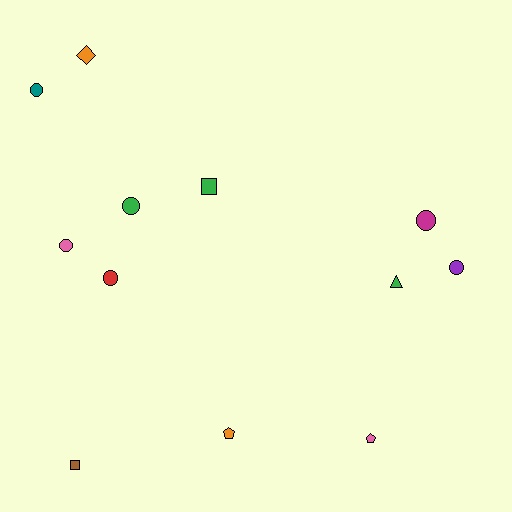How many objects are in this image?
There are 12 objects.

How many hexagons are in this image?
There are no hexagons.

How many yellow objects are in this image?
There are no yellow objects.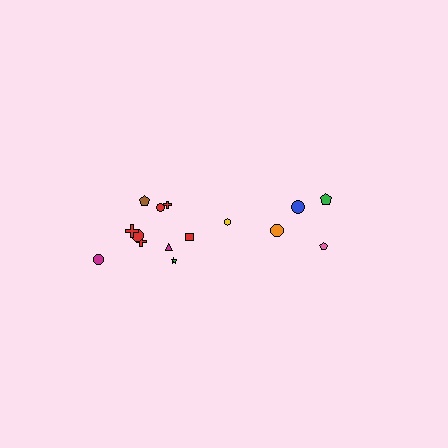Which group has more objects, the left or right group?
The left group.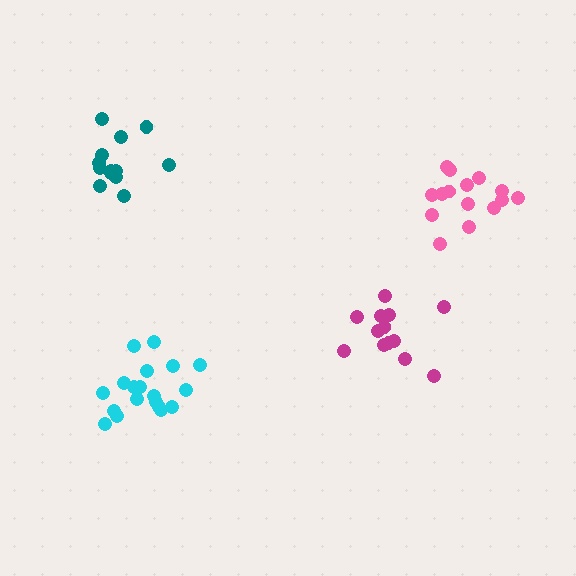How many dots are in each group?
Group 1: 13 dots, Group 2: 19 dots, Group 3: 15 dots, Group 4: 13 dots (60 total).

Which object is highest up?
The teal cluster is topmost.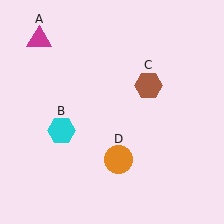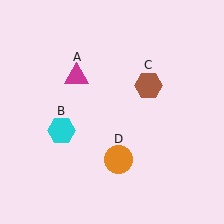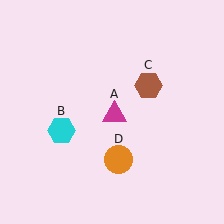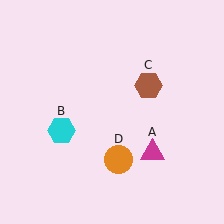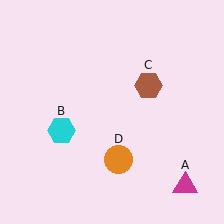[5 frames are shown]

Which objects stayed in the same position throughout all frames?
Cyan hexagon (object B) and brown hexagon (object C) and orange circle (object D) remained stationary.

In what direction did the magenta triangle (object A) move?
The magenta triangle (object A) moved down and to the right.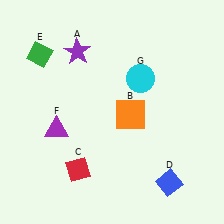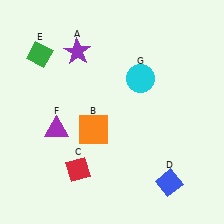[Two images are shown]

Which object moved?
The orange square (B) moved left.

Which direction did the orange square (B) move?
The orange square (B) moved left.